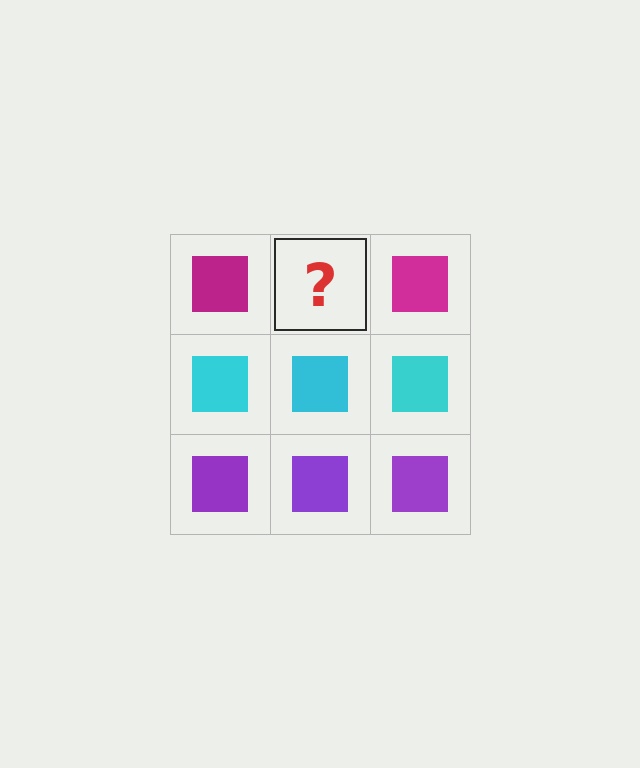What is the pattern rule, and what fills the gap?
The rule is that each row has a consistent color. The gap should be filled with a magenta square.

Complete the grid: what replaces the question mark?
The question mark should be replaced with a magenta square.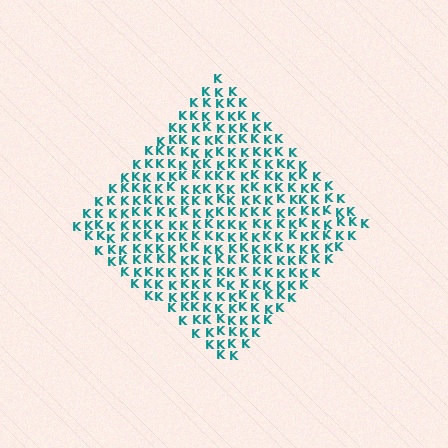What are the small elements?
The small elements are letter K's.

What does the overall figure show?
The overall figure shows a diamond.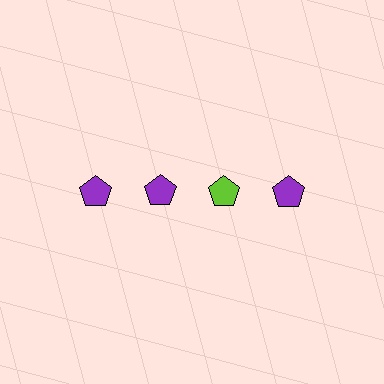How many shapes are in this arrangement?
There are 4 shapes arranged in a grid pattern.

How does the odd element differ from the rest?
It has a different color: lime instead of purple.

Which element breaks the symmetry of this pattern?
The lime pentagon in the top row, center column breaks the symmetry. All other shapes are purple pentagons.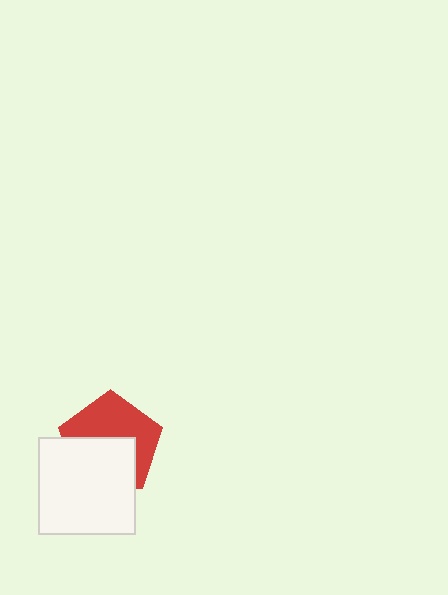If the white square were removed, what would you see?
You would see the complete red pentagon.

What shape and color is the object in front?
The object in front is a white square.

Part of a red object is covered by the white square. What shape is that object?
It is a pentagon.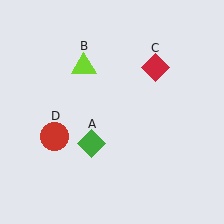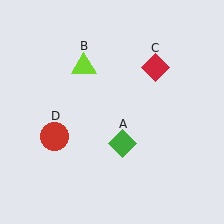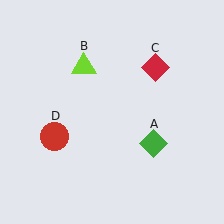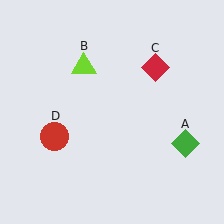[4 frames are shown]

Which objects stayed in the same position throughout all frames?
Lime triangle (object B) and red diamond (object C) and red circle (object D) remained stationary.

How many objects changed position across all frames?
1 object changed position: green diamond (object A).